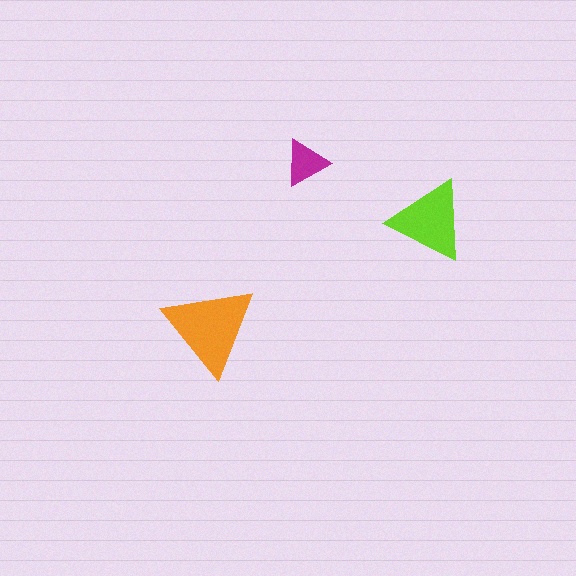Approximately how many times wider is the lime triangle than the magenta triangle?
About 1.5 times wider.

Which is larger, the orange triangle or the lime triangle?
The orange one.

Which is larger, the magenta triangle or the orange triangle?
The orange one.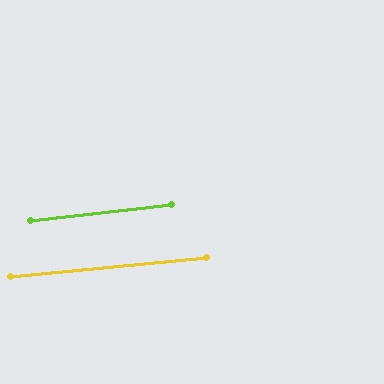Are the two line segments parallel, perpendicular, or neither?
Parallel — their directions differ by only 1.0°.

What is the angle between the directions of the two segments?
Approximately 1 degree.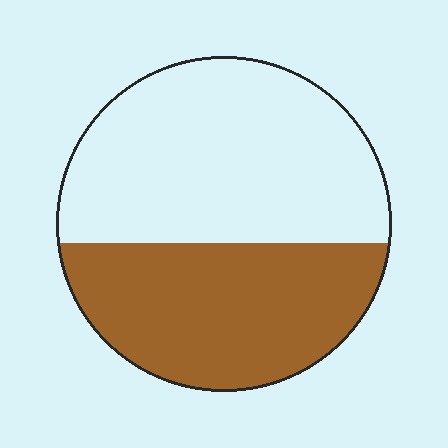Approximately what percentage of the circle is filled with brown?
Approximately 45%.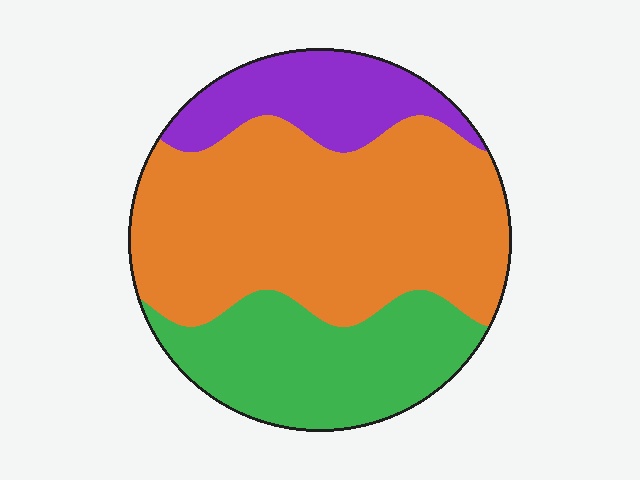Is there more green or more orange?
Orange.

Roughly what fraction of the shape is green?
Green takes up about one quarter (1/4) of the shape.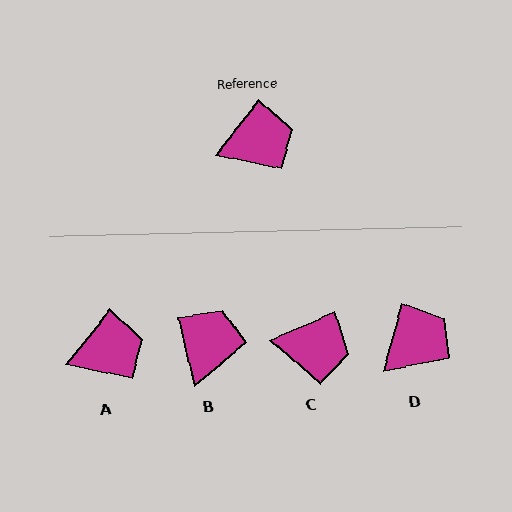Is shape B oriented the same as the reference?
No, it is off by about 52 degrees.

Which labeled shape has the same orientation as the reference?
A.